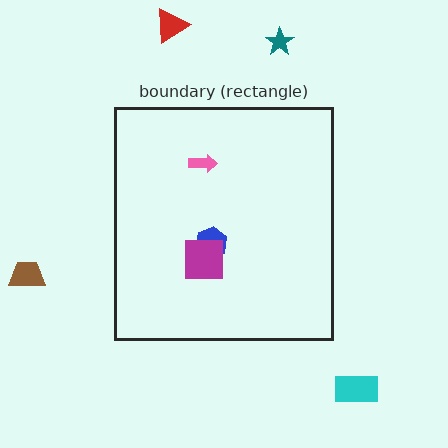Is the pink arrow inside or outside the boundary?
Inside.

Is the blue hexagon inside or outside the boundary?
Inside.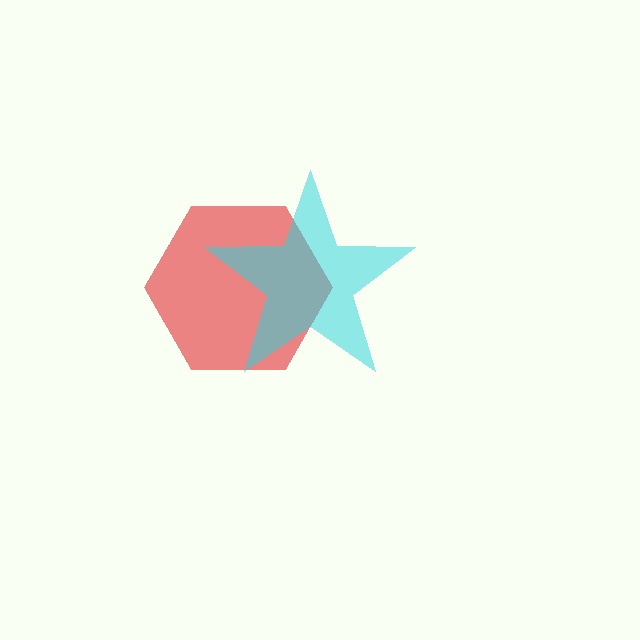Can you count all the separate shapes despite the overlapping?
Yes, there are 2 separate shapes.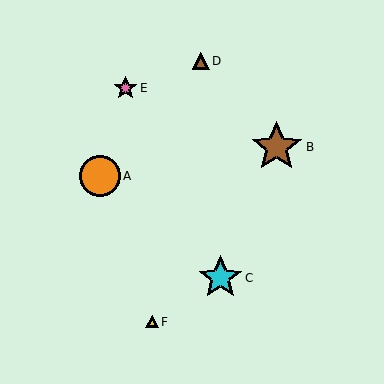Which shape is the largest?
The brown star (labeled B) is the largest.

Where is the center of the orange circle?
The center of the orange circle is at (100, 176).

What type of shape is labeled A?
Shape A is an orange circle.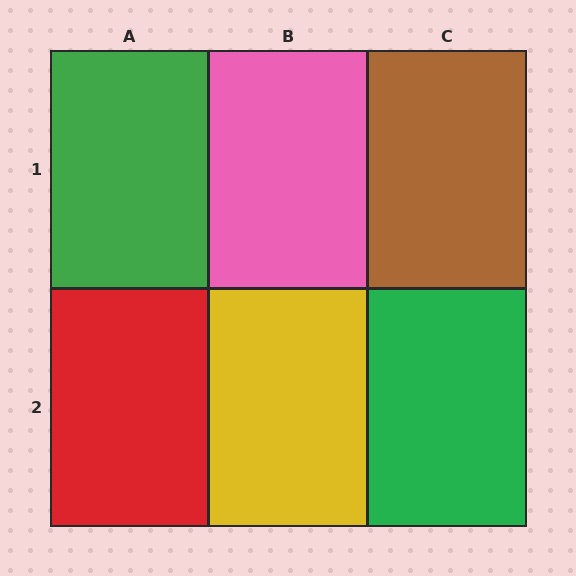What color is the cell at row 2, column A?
Red.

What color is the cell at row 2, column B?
Yellow.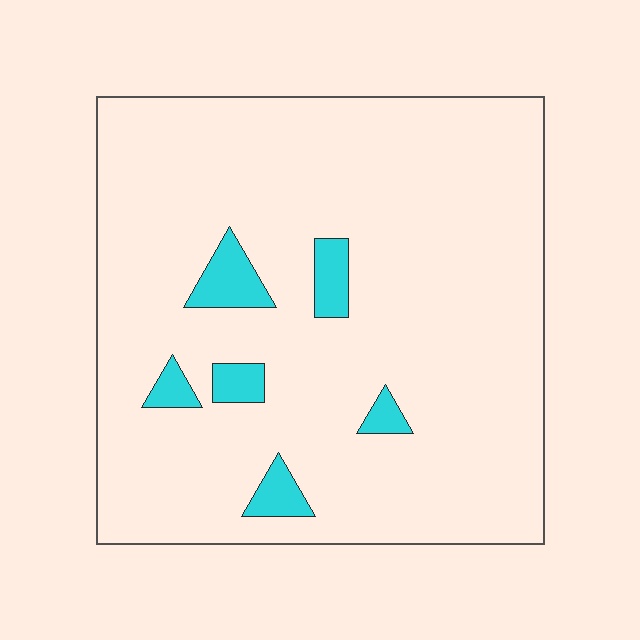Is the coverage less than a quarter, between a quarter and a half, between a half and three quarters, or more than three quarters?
Less than a quarter.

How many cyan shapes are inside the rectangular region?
6.